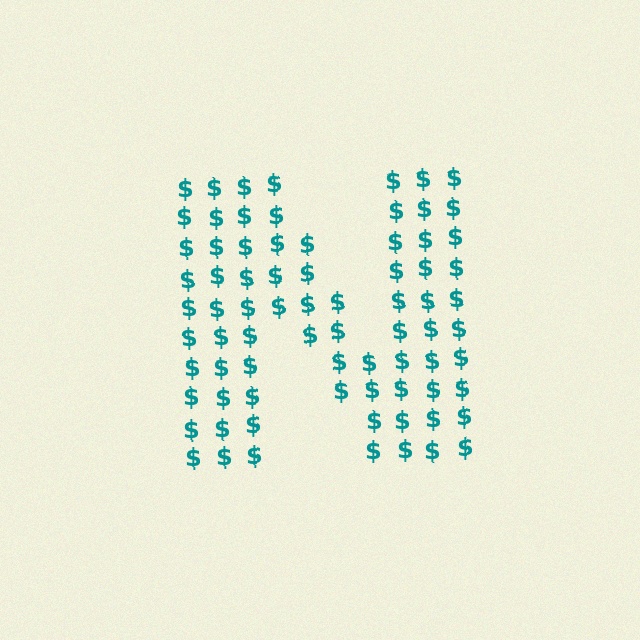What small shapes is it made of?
It is made of small dollar signs.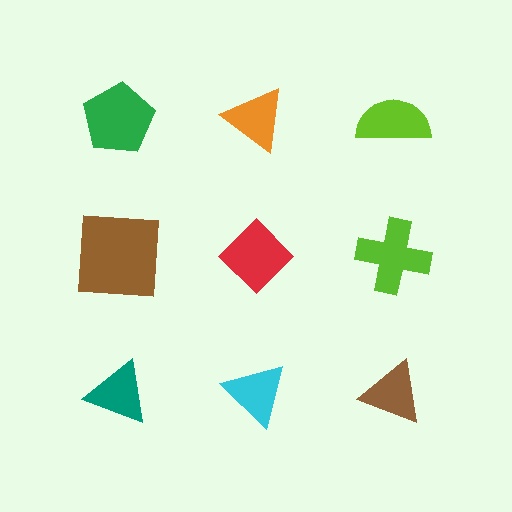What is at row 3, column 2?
A cyan triangle.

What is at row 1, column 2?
An orange triangle.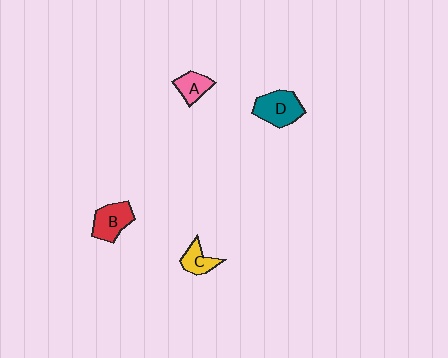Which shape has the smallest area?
Shape C (yellow).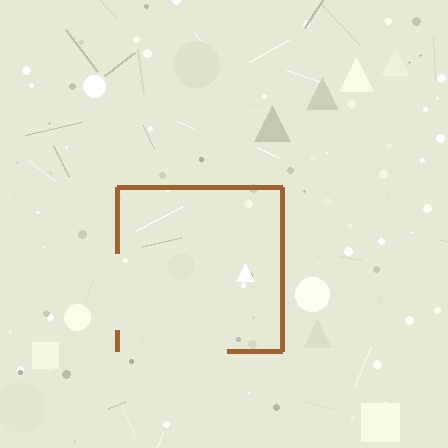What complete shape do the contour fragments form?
The contour fragments form a square.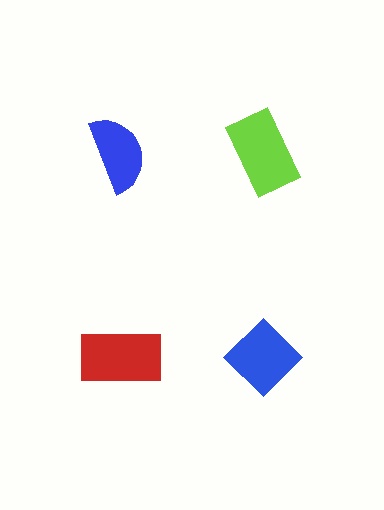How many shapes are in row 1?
2 shapes.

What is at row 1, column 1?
A blue semicircle.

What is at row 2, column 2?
A blue diamond.